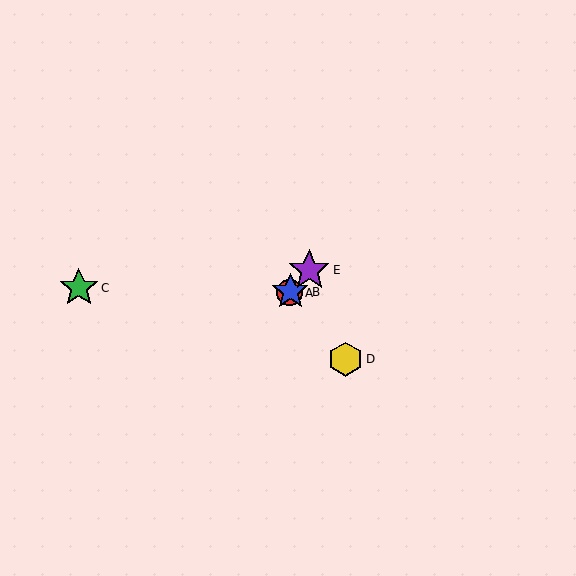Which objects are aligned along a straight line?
Objects A, B, E are aligned along a straight line.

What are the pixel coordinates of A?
Object A is at (289, 293).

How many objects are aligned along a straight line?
3 objects (A, B, E) are aligned along a straight line.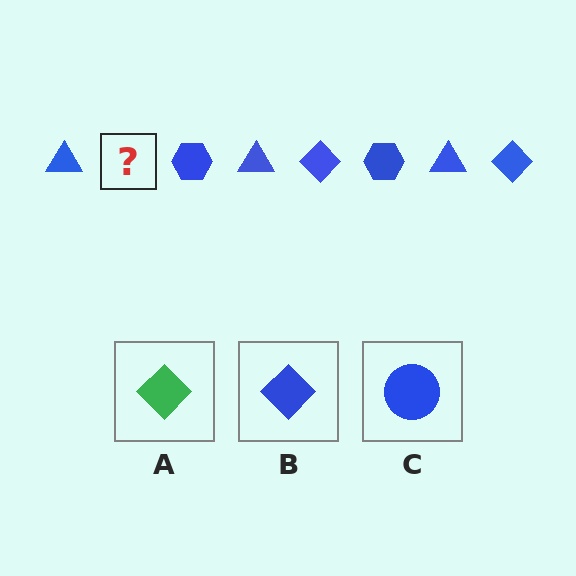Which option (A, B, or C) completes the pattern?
B.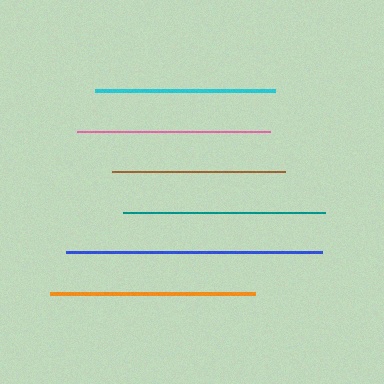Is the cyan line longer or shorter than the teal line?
The teal line is longer than the cyan line.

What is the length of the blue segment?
The blue segment is approximately 255 pixels long.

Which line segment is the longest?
The blue line is the longest at approximately 255 pixels.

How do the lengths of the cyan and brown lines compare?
The cyan and brown lines are approximately the same length.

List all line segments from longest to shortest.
From longest to shortest: blue, orange, teal, pink, cyan, brown.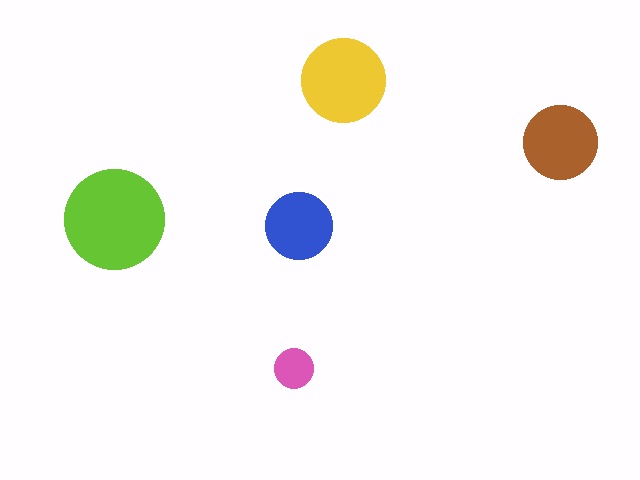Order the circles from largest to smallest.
the lime one, the yellow one, the brown one, the blue one, the pink one.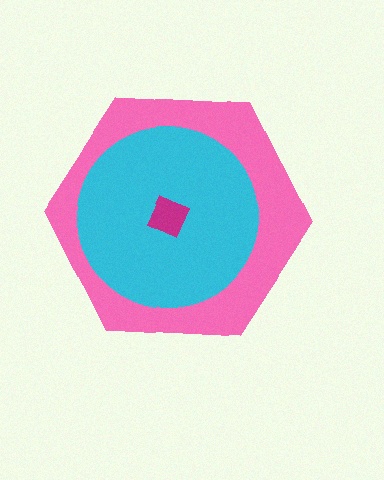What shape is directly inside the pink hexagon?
The cyan circle.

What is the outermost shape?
The pink hexagon.